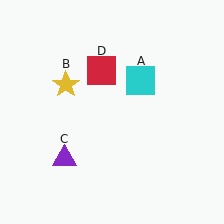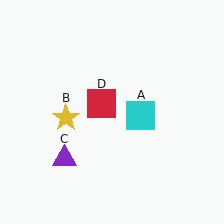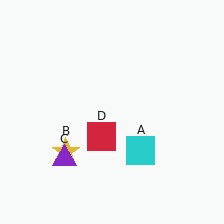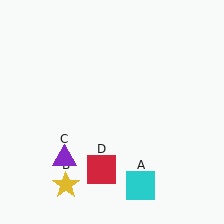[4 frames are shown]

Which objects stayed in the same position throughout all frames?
Purple triangle (object C) remained stationary.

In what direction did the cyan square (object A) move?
The cyan square (object A) moved down.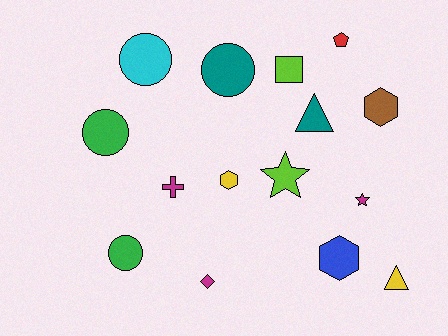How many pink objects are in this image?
There are no pink objects.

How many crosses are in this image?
There is 1 cross.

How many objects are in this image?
There are 15 objects.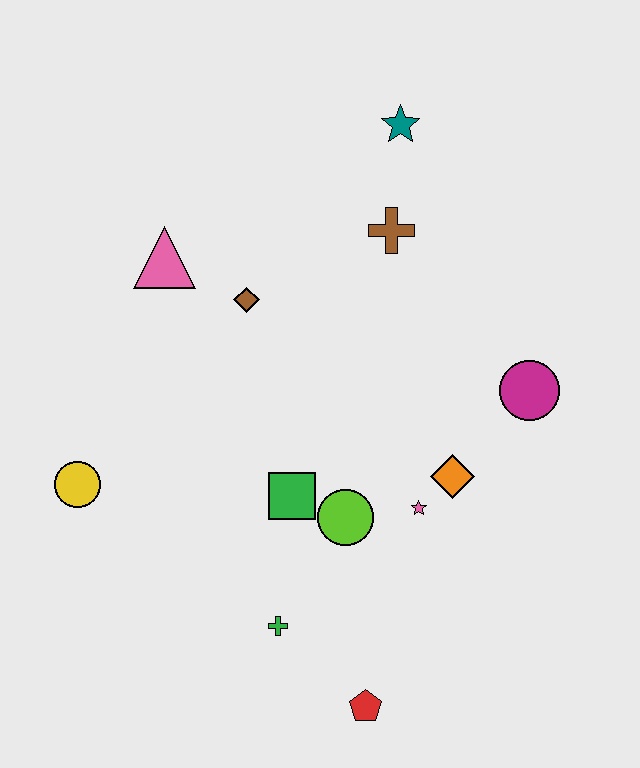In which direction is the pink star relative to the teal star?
The pink star is below the teal star.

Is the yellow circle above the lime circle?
Yes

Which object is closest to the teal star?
The brown cross is closest to the teal star.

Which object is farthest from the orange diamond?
The yellow circle is farthest from the orange diamond.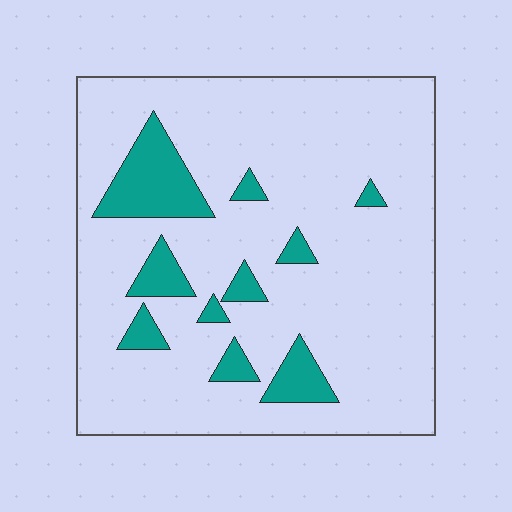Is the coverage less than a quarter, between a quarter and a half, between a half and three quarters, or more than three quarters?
Less than a quarter.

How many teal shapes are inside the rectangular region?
10.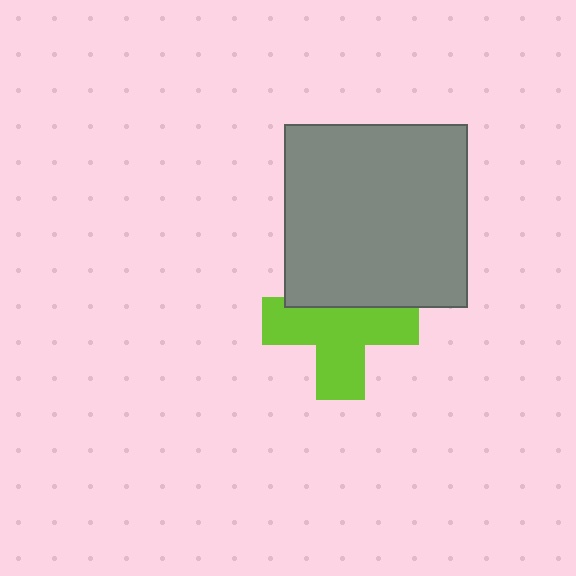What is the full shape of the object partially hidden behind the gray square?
The partially hidden object is a lime cross.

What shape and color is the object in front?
The object in front is a gray square.